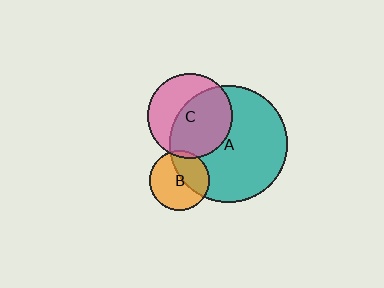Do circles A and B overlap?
Yes.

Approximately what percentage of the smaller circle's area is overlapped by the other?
Approximately 40%.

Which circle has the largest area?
Circle A (teal).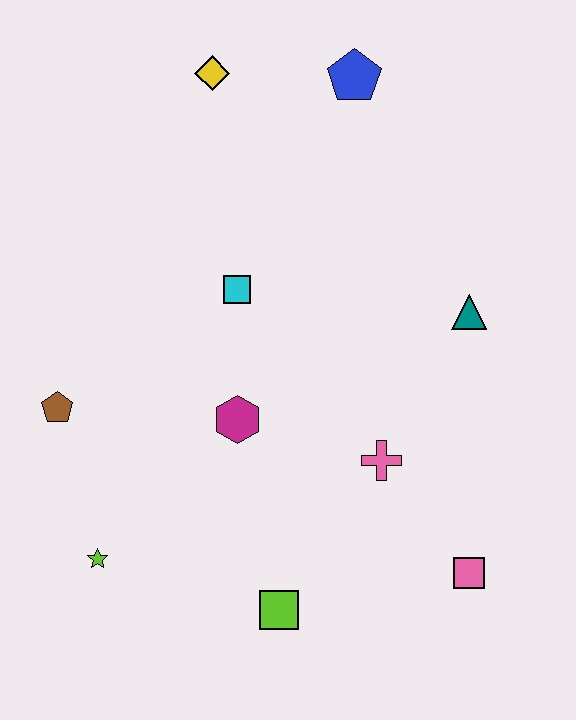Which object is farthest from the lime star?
The blue pentagon is farthest from the lime star.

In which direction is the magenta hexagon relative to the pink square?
The magenta hexagon is to the left of the pink square.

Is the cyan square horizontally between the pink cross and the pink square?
No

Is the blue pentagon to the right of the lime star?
Yes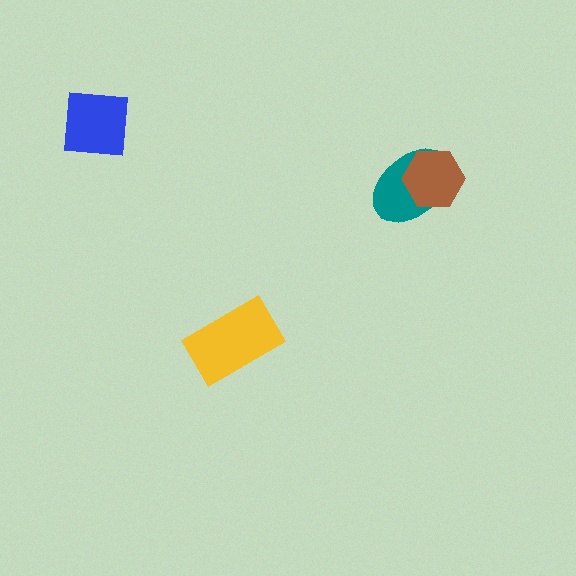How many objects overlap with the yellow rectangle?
0 objects overlap with the yellow rectangle.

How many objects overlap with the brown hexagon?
1 object overlaps with the brown hexagon.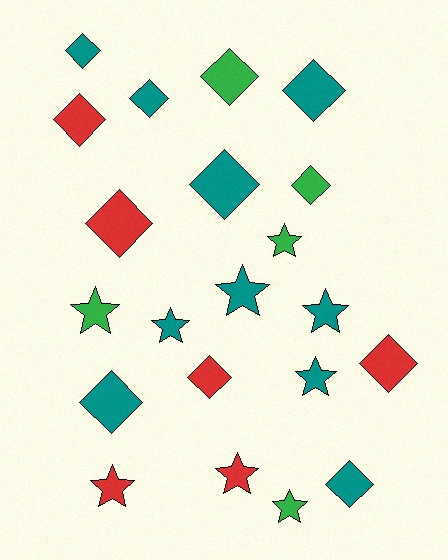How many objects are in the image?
There are 21 objects.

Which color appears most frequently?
Teal, with 10 objects.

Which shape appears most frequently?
Diamond, with 12 objects.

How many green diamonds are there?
There are 2 green diamonds.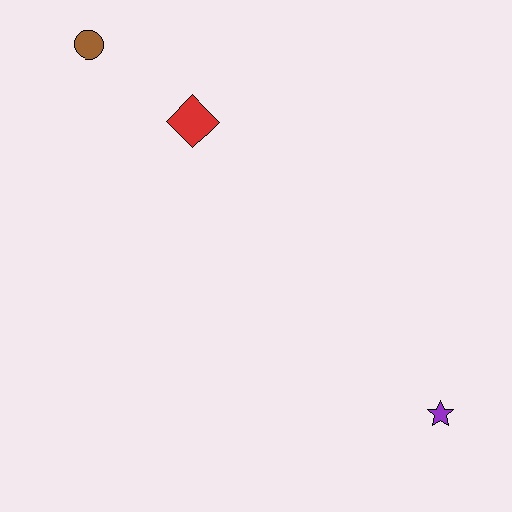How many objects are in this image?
There are 3 objects.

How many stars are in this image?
There is 1 star.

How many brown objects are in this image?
There is 1 brown object.